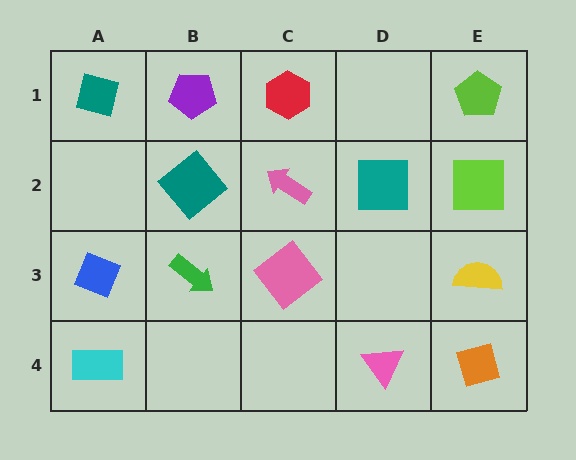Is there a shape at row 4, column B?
No, that cell is empty.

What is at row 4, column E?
An orange diamond.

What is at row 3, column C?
A pink diamond.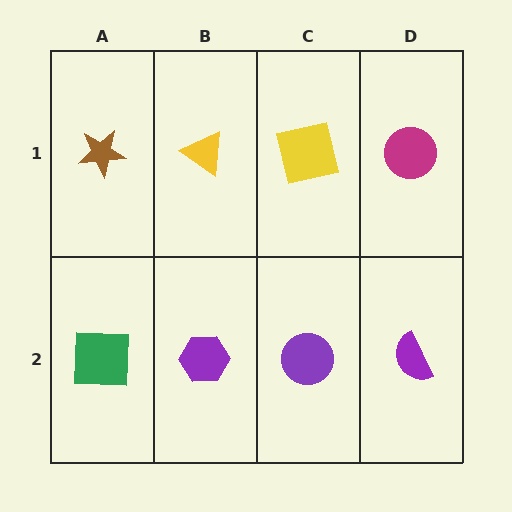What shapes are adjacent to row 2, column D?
A magenta circle (row 1, column D), a purple circle (row 2, column C).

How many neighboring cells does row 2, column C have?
3.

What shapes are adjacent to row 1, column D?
A purple semicircle (row 2, column D), a yellow square (row 1, column C).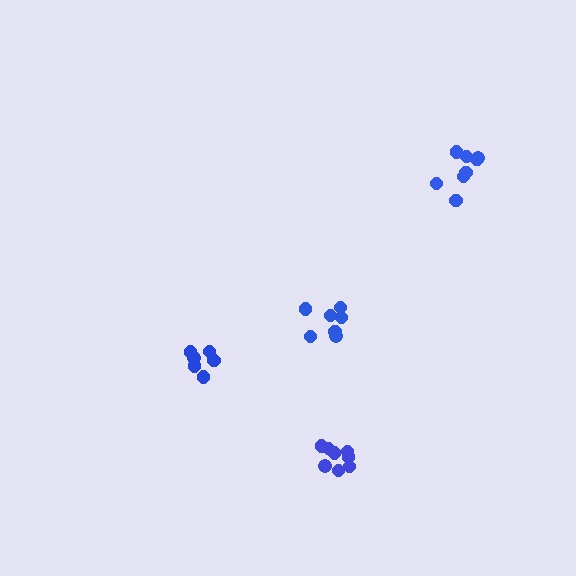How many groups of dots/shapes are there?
There are 4 groups.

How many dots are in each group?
Group 1: 8 dots, Group 2: 6 dots, Group 3: 7 dots, Group 4: 8 dots (29 total).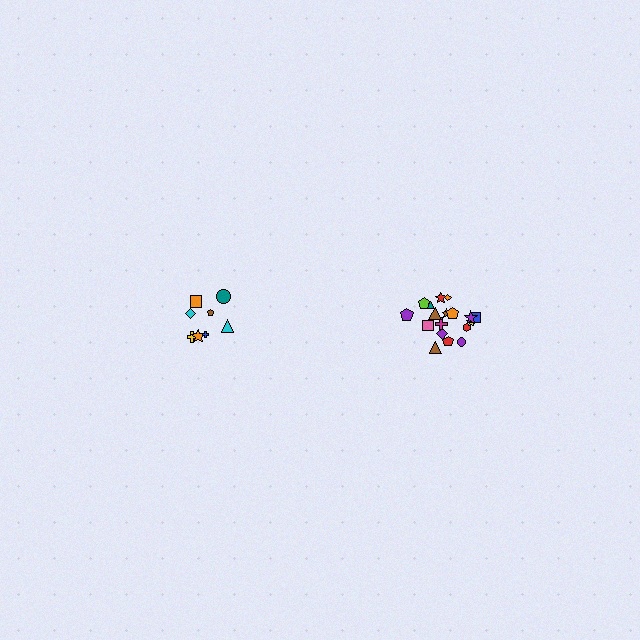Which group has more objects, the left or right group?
The right group.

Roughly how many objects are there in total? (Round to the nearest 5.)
Roughly 25 objects in total.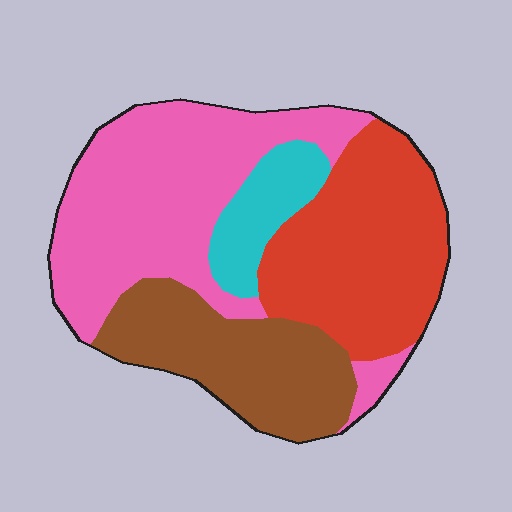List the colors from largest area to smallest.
From largest to smallest: pink, red, brown, cyan.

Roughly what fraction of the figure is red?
Red covers roughly 30% of the figure.